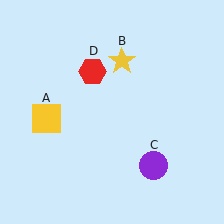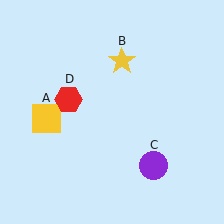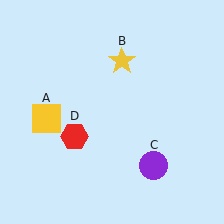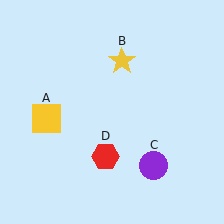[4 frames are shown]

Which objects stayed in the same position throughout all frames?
Yellow square (object A) and yellow star (object B) and purple circle (object C) remained stationary.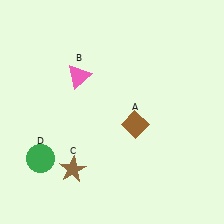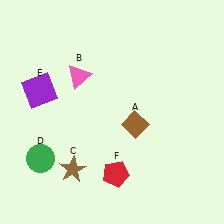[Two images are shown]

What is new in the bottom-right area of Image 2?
A red pentagon (F) was added in the bottom-right area of Image 2.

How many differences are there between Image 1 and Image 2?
There are 2 differences between the two images.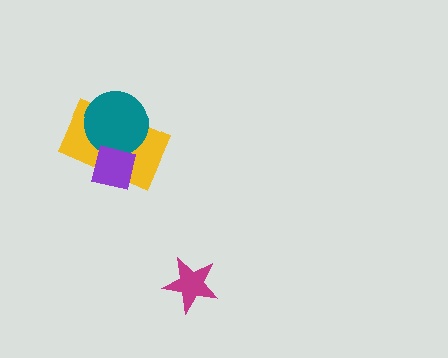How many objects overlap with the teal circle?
2 objects overlap with the teal circle.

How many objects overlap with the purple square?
2 objects overlap with the purple square.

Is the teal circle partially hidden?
Yes, it is partially covered by another shape.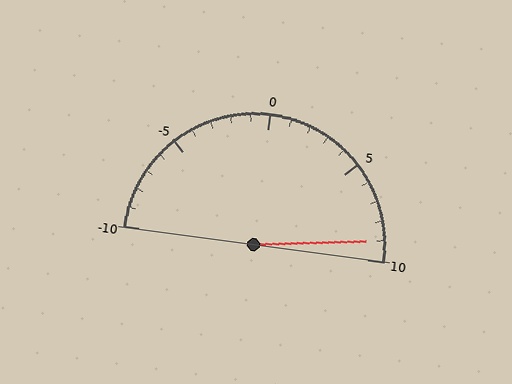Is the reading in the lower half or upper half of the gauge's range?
The reading is in the upper half of the range (-10 to 10).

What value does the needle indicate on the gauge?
The needle indicates approximately 9.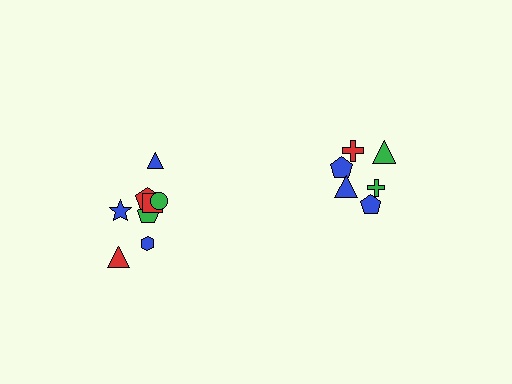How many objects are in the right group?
There are 6 objects.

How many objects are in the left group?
There are 8 objects.